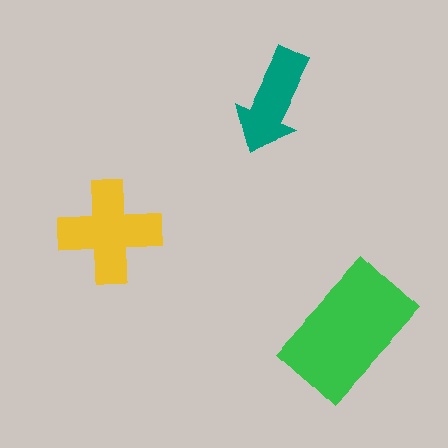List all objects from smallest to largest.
The teal arrow, the yellow cross, the green rectangle.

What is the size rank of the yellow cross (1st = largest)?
2nd.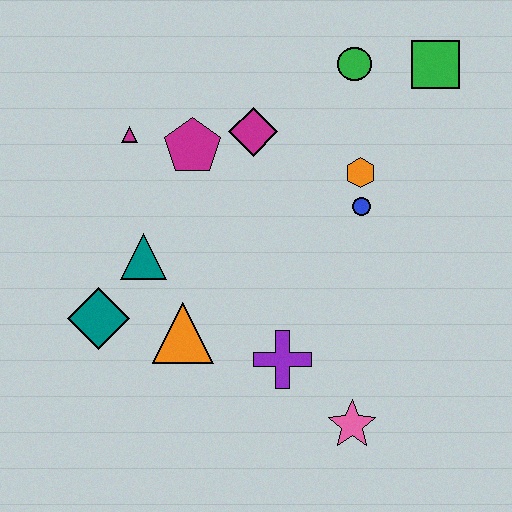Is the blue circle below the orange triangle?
No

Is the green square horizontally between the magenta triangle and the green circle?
No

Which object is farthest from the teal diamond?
The green square is farthest from the teal diamond.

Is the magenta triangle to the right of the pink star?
No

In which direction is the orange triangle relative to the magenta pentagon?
The orange triangle is below the magenta pentagon.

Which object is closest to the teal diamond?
The teal triangle is closest to the teal diamond.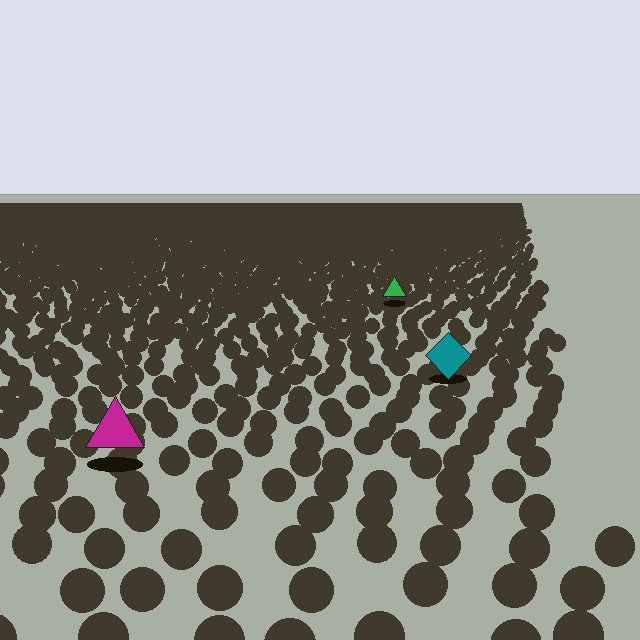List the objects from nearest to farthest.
From nearest to farthest: the magenta triangle, the teal diamond, the green triangle.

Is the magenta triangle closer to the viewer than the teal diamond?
Yes. The magenta triangle is closer — you can tell from the texture gradient: the ground texture is coarser near it.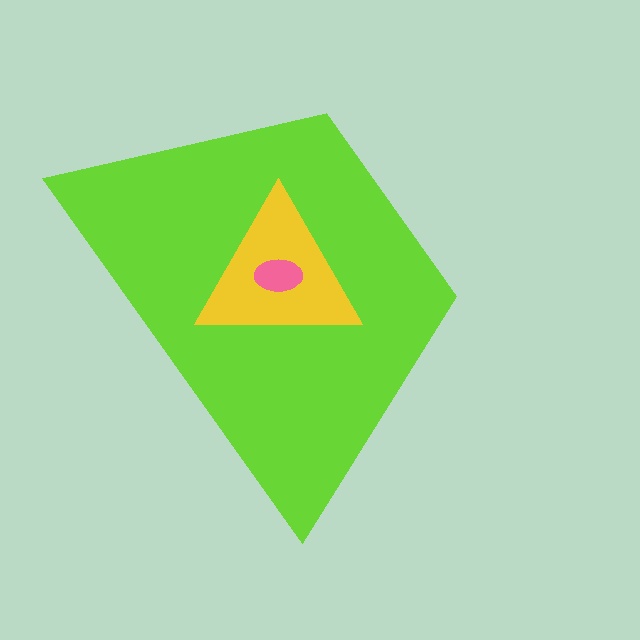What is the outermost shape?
The lime trapezoid.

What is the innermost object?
The pink ellipse.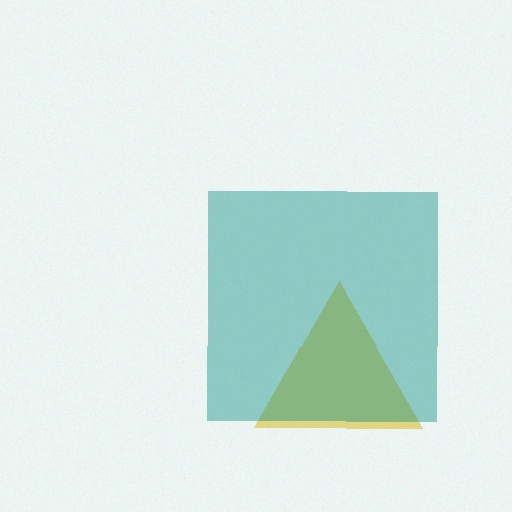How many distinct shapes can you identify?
There are 2 distinct shapes: a yellow triangle, a teal square.